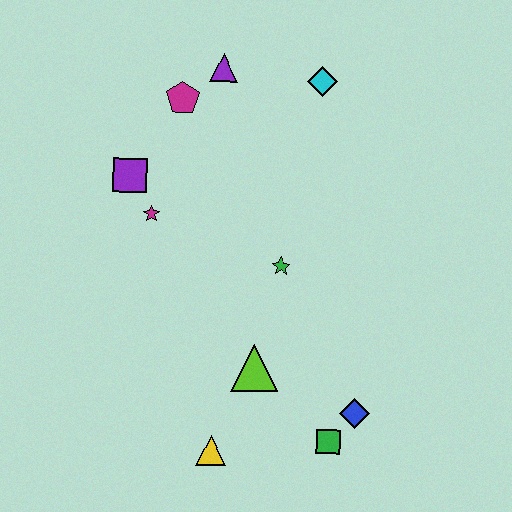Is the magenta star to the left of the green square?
Yes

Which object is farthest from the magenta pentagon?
The green square is farthest from the magenta pentagon.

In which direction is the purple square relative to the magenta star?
The purple square is above the magenta star.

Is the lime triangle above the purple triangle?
No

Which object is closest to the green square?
The blue diamond is closest to the green square.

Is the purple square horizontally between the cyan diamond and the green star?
No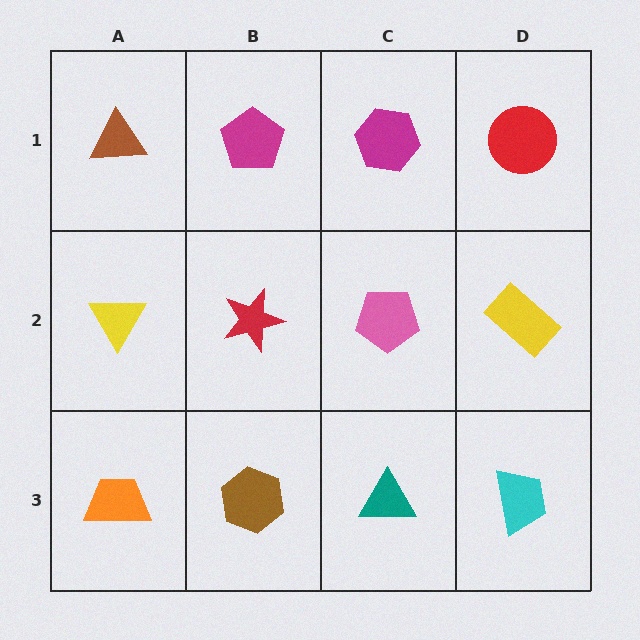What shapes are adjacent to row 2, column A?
A brown triangle (row 1, column A), an orange trapezoid (row 3, column A), a red star (row 2, column B).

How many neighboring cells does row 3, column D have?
2.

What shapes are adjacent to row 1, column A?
A yellow triangle (row 2, column A), a magenta pentagon (row 1, column B).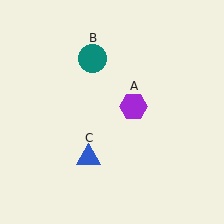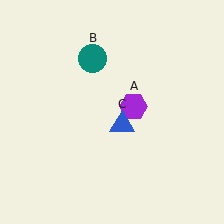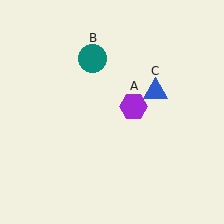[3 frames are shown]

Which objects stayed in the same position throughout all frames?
Purple hexagon (object A) and teal circle (object B) remained stationary.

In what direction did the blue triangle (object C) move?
The blue triangle (object C) moved up and to the right.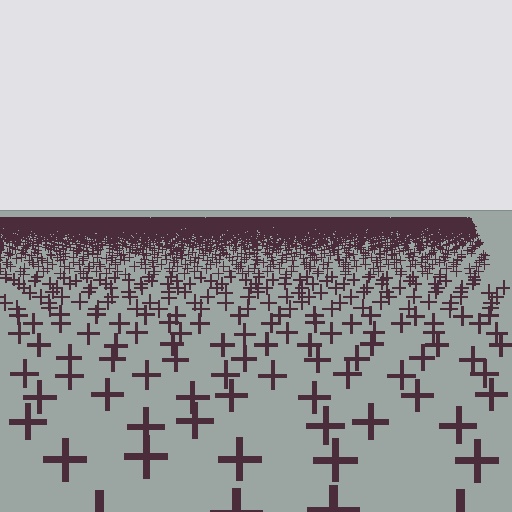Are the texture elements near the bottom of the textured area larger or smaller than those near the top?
Larger. Near the bottom, elements are closer to the viewer and appear at a bigger on-screen size.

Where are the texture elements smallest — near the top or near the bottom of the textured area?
Near the top.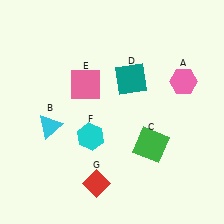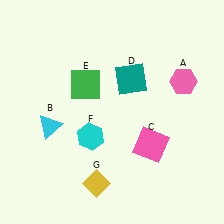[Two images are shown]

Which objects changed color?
C changed from green to pink. E changed from pink to green. G changed from red to yellow.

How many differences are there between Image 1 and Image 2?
There are 3 differences between the two images.